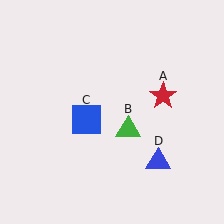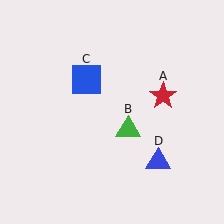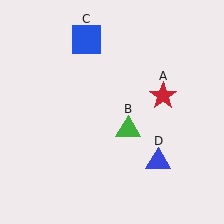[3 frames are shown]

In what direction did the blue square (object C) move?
The blue square (object C) moved up.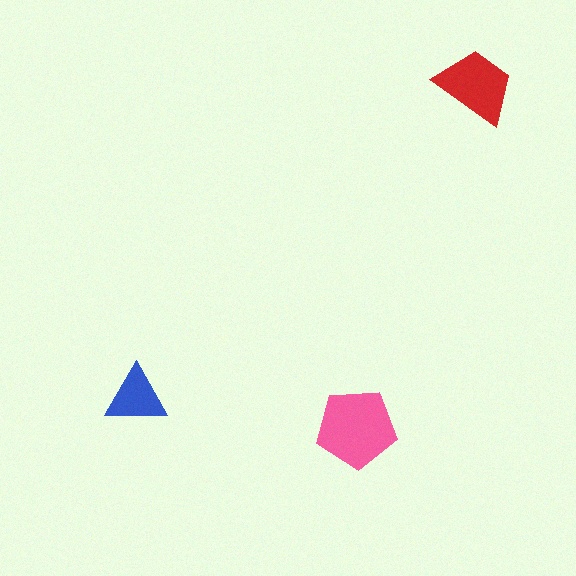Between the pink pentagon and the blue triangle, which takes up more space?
The pink pentagon.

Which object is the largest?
The pink pentagon.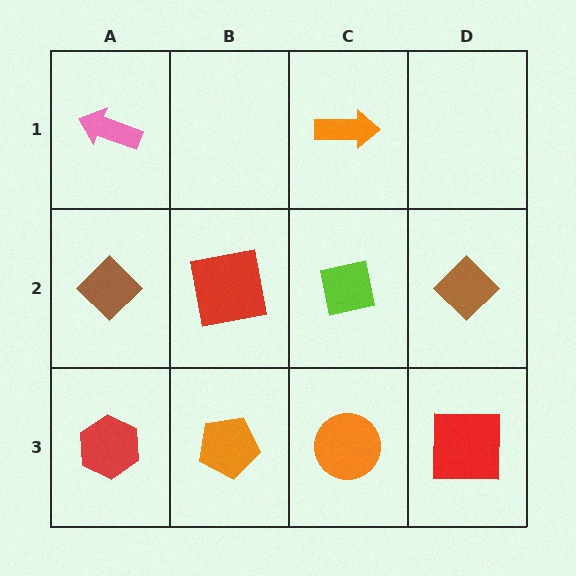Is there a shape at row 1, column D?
No, that cell is empty.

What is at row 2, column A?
A brown diamond.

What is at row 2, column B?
A red square.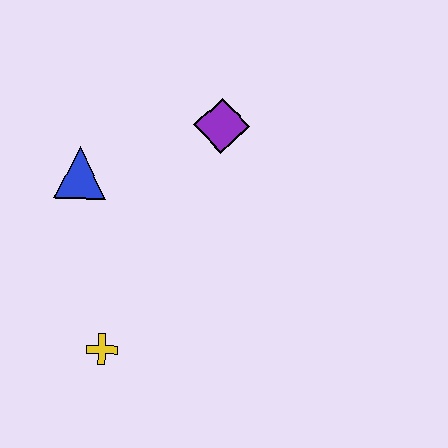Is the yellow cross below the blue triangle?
Yes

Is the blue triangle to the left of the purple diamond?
Yes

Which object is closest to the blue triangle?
The purple diamond is closest to the blue triangle.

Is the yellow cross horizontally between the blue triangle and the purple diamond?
Yes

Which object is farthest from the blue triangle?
The yellow cross is farthest from the blue triangle.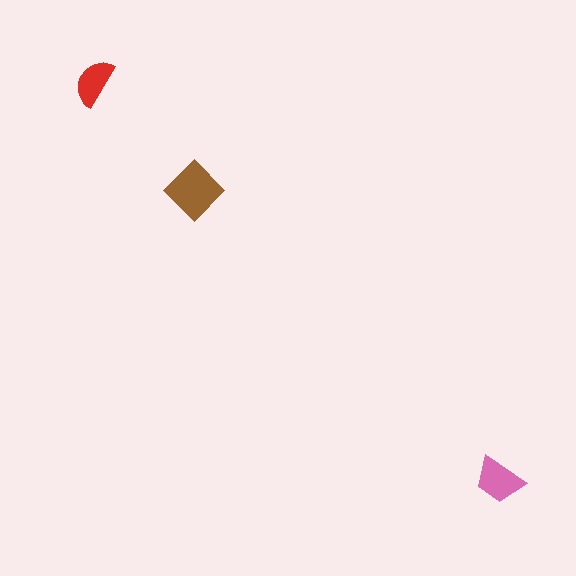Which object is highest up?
The red semicircle is topmost.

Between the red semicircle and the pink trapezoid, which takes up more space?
The pink trapezoid.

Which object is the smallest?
The red semicircle.